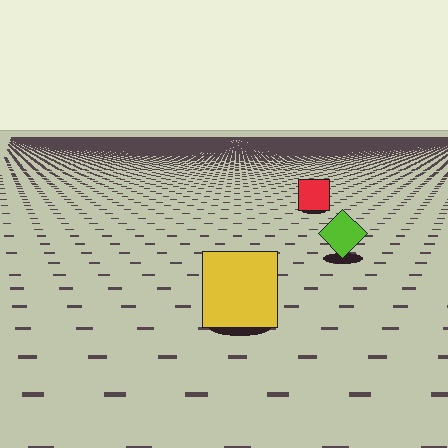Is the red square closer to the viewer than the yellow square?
No. The yellow square is closer — you can tell from the texture gradient: the ground texture is coarser near it.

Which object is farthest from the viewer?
The red square is farthest from the viewer. It appears smaller and the ground texture around it is denser.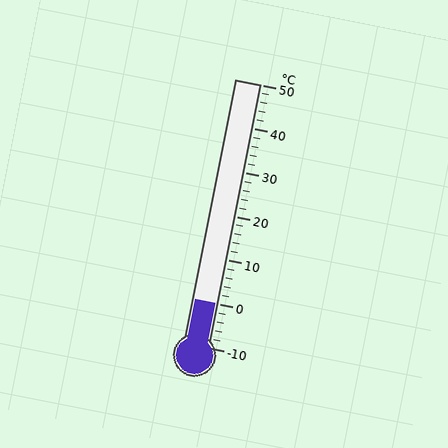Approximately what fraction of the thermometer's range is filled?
The thermometer is filled to approximately 15% of its range.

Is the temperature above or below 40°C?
The temperature is below 40°C.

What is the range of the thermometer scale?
The thermometer scale ranges from -10°C to 50°C.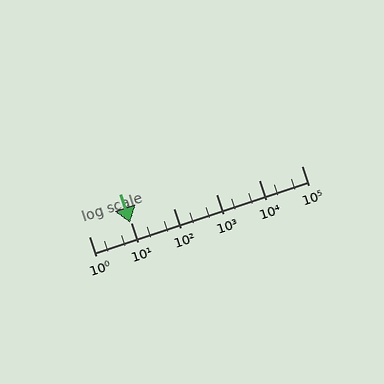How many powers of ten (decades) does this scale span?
The scale spans 5 decades, from 1 to 100000.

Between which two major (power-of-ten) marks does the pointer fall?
The pointer is between 1 and 10.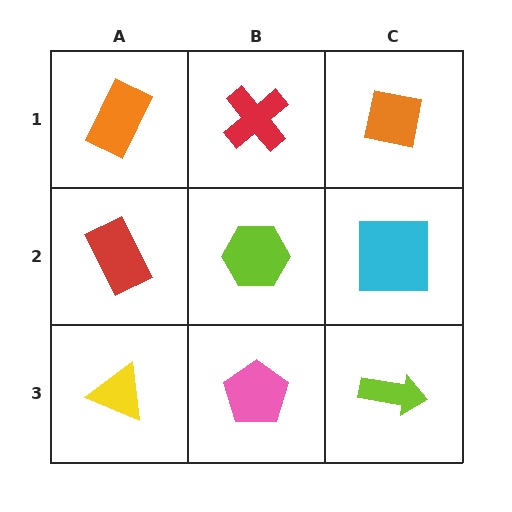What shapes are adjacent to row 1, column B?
A lime hexagon (row 2, column B), an orange rectangle (row 1, column A), an orange square (row 1, column C).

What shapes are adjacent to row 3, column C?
A cyan square (row 2, column C), a pink pentagon (row 3, column B).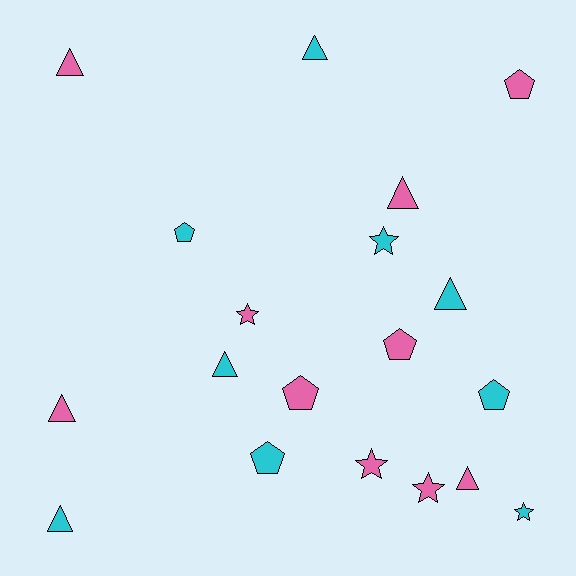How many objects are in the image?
There are 19 objects.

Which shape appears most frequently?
Triangle, with 8 objects.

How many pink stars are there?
There are 3 pink stars.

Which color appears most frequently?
Pink, with 10 objects.